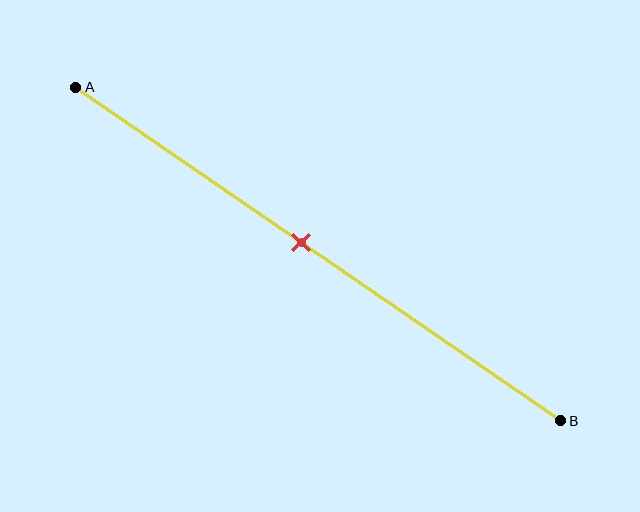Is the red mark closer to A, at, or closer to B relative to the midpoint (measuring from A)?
The red mark is closer to point A than the midpoint of segment AB.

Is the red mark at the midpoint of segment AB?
No, the mark is at about 45% from A, not at the 50% midpoint.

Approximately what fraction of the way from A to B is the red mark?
The red mark is approximately 45% of the way from A to B.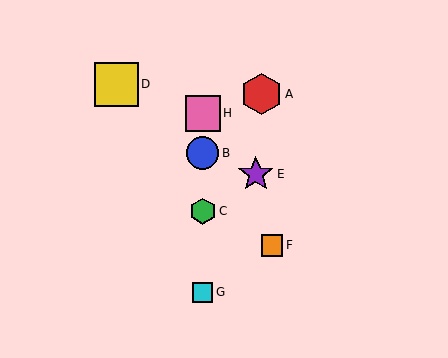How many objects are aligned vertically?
4 objects (B, C, G, H) are aligned vertically.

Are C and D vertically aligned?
No, C is at x≈203 and D is at x≈116.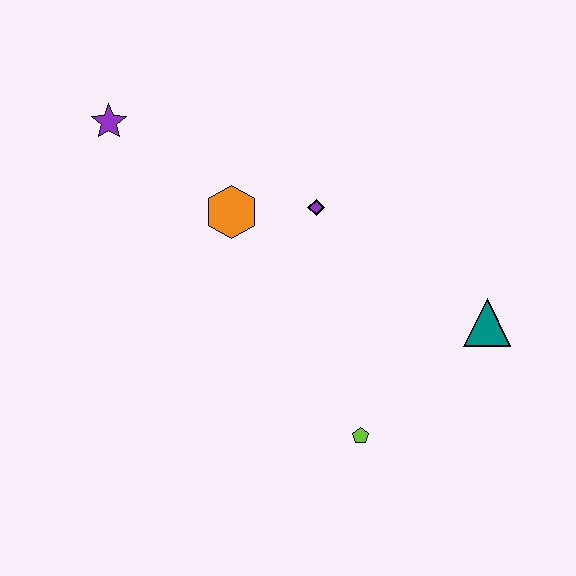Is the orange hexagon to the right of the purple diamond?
No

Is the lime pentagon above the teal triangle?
No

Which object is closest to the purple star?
The orange hexagon is closest to the purple star.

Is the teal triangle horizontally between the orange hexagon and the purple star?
No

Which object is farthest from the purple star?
The teal triangle is farthest from the purple star.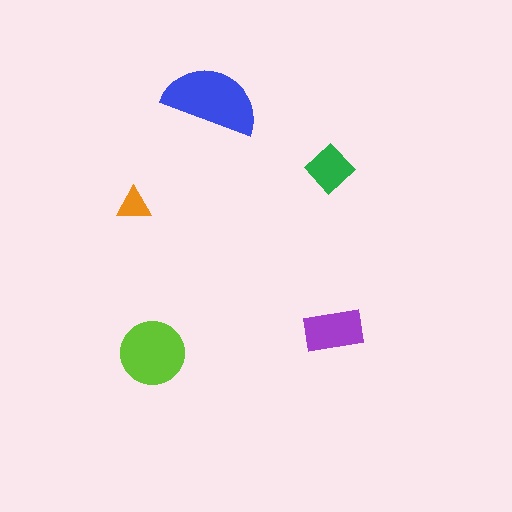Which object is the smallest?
The orange triangle.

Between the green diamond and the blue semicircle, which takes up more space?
The blue semicircle.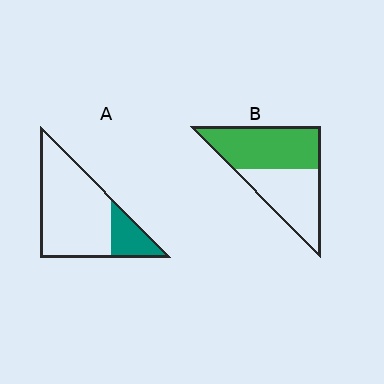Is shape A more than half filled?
No.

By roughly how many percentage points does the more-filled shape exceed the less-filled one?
By roughly 35 percentage points (B over A).